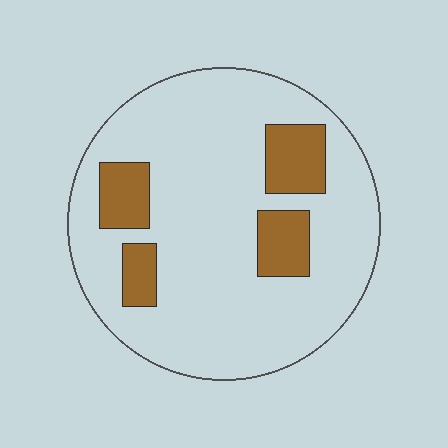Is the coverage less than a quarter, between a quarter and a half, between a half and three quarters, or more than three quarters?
Less than a quarter.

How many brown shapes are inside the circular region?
4.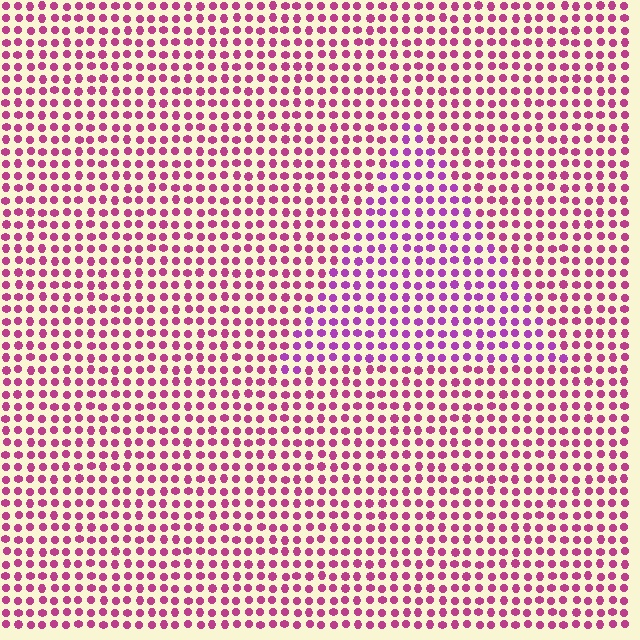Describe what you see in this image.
The image is filled with small magenta elements in a uniform arrangement. A triangle-shaped region is visible where the elements are tinted to a slightly different hue, forming a subtle color boundary.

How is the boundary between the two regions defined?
The boundary is defined purely by a slight shift in hue (about 29 degrees). Spacing, size, and orientation are identical on both sides.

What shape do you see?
I see a triangle.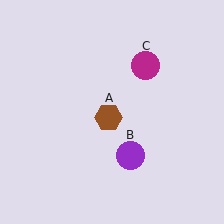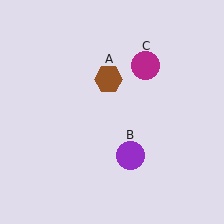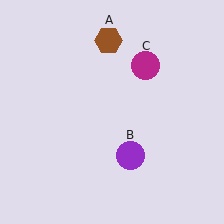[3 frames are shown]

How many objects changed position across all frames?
1 object changed position: brown hexagon (object A).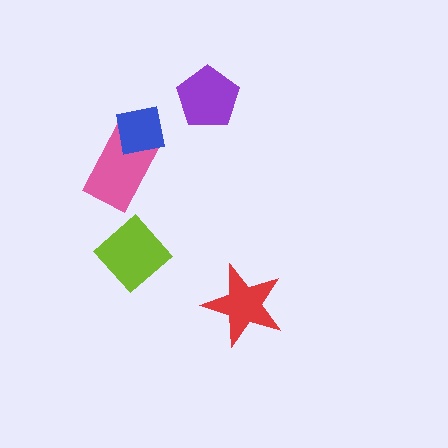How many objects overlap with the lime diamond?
0 objects overlap with the lime diamond.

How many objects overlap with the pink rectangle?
1 object overlaps with the pink rectangle.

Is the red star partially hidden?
No, no other shape covers it.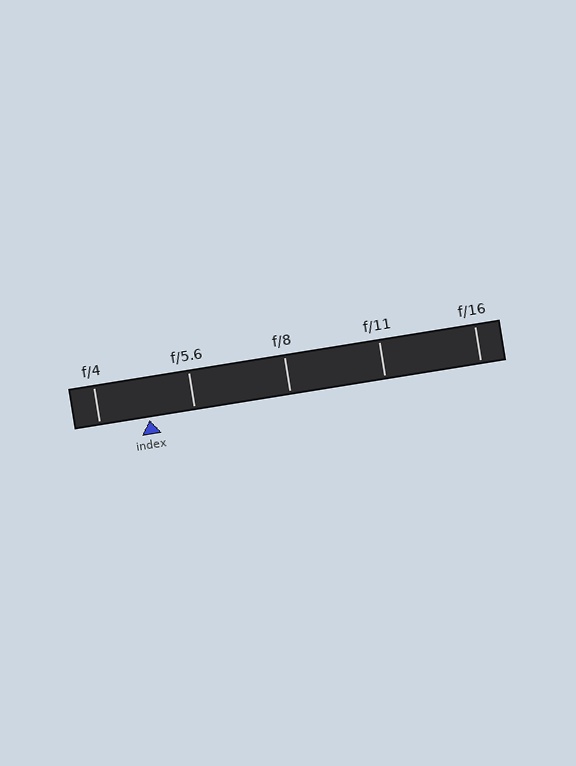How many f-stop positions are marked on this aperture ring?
There are 5 f-stop positions marked.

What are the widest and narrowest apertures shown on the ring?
The widest aperture shown is f/4 and the narrowest is f/16.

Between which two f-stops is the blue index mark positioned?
The index mark is between f/4 and f/5.6.